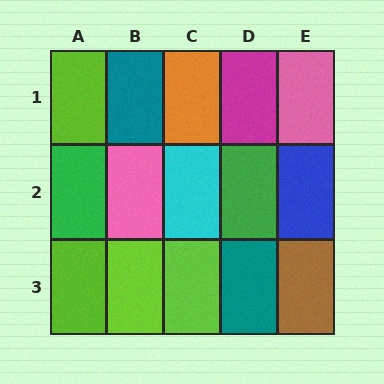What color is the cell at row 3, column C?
Lime.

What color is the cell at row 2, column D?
Green.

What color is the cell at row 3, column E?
Brown.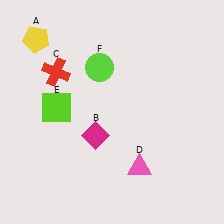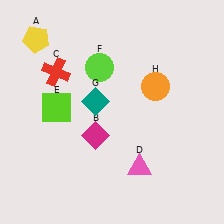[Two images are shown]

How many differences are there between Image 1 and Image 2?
There are 2 differences between the two images.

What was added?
A teal diamond (G), an orange circle (H) were added in Image 2.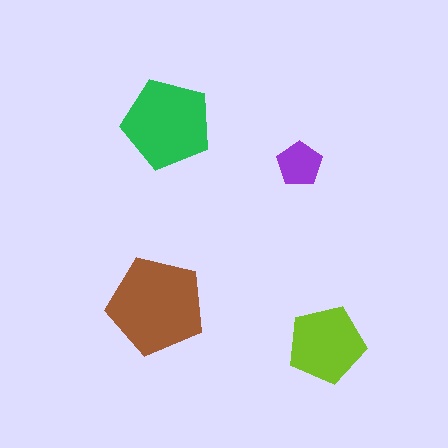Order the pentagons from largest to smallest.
the brown one, the green one, the lime one, the purple one.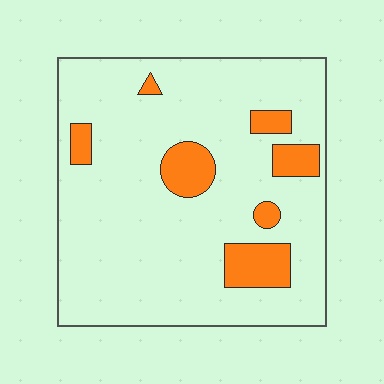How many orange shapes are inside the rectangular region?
7.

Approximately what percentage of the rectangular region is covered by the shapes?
Approximately 15%.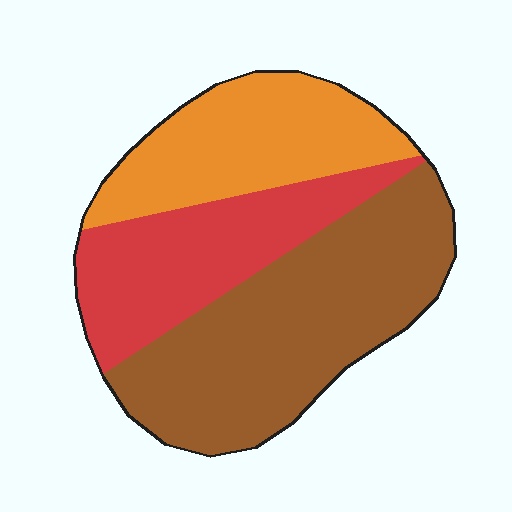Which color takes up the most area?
Brown, at roughly 45%.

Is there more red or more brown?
Brown.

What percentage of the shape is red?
Red takes up about one quarter (1/4) of the shape.